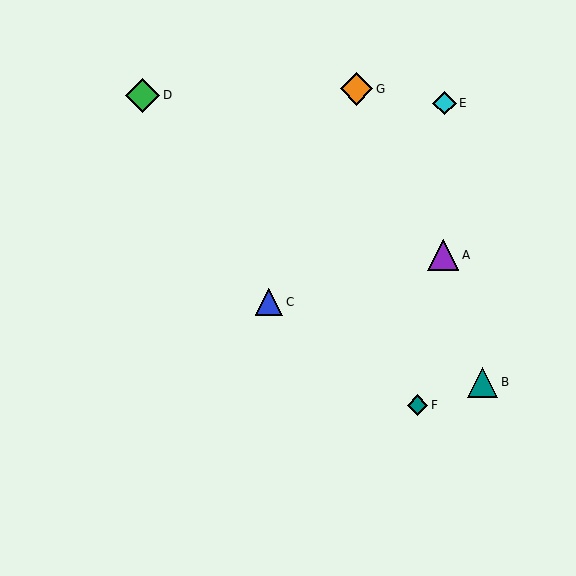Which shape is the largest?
The green diamond (labeled D) is the largest.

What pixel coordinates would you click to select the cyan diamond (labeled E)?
Click at (445, 103) to select the cyan diamond E.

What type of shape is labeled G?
Shape G is an orange diamond.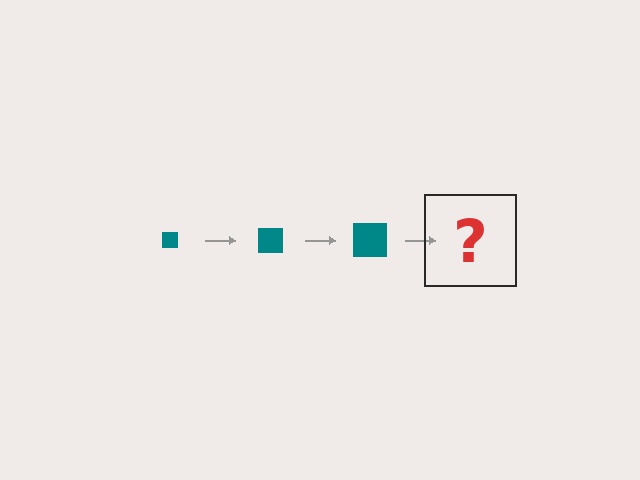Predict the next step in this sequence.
The next step is a teal square, larger than the previous one.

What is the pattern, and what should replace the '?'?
The pattern is that the square gets progressively larger each step. The '?' should be a teal square, larger than the previous one.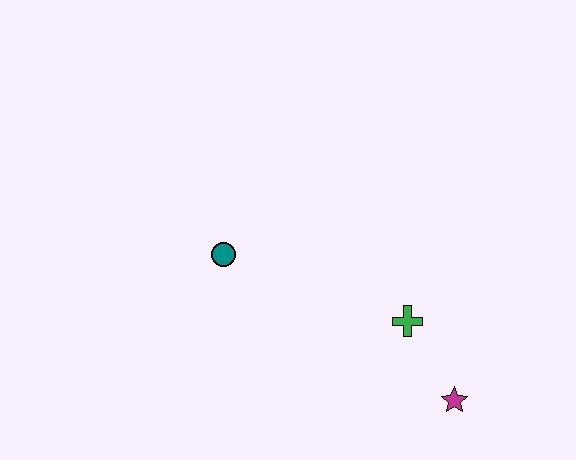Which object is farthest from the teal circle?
The magenta star is farthest from the teal circle.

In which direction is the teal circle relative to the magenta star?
The teal circle is to the left of the magenta star.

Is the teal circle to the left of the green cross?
Yes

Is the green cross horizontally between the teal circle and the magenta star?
Yes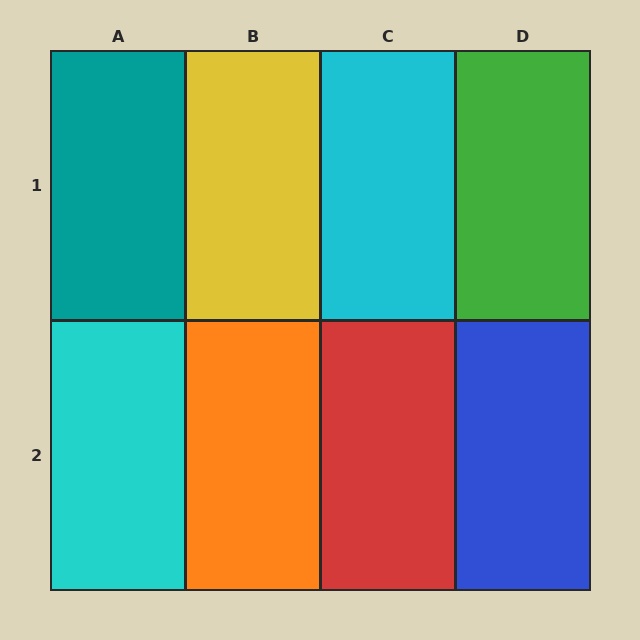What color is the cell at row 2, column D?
Blue.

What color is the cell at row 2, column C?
Red.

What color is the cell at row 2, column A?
Cyan.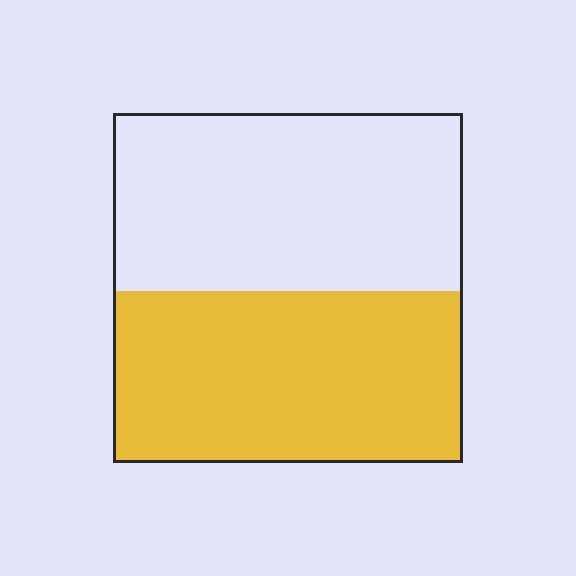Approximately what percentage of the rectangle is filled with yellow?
Approximately 50%.